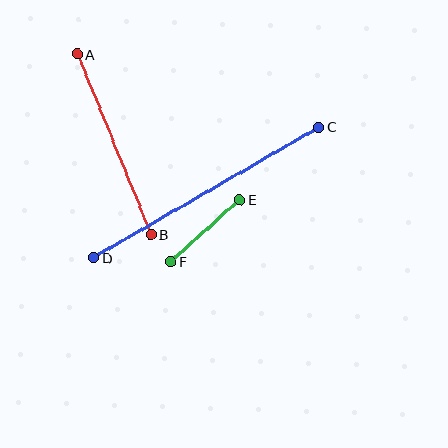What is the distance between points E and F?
The distance is approximately 92 pixels.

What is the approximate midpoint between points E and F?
The midpoint is at approximately (205, 231) pixels.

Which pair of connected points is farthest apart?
Points C and D are farthest apart.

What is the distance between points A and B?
The distance is approximately 195 pixels.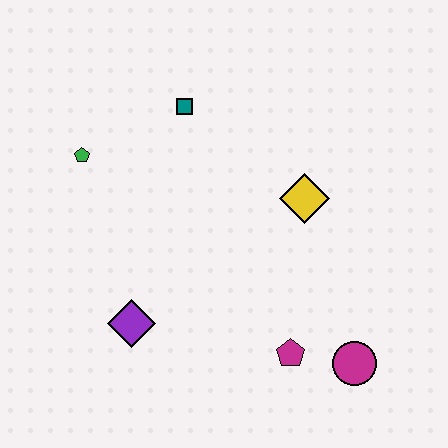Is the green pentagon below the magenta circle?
No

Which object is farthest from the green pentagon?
The magenta circle is farthest from the green pentagon.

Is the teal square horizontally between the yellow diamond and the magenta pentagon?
No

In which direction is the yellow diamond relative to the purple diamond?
The yellow diamond is to the right of the purple diamond.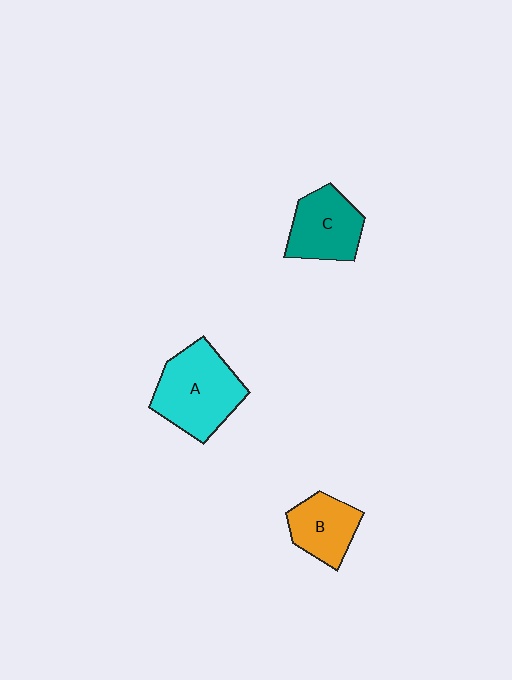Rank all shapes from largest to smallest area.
From largest to smallest: A (cyan), C (teal), B (orange).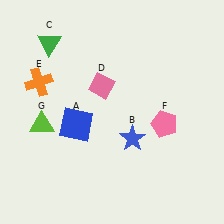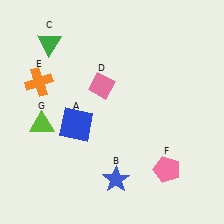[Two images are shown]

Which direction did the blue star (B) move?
The blue star (B) moved down.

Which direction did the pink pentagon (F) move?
The pink pentagon (F) moved down.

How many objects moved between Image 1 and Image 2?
2 objects moved between the two images.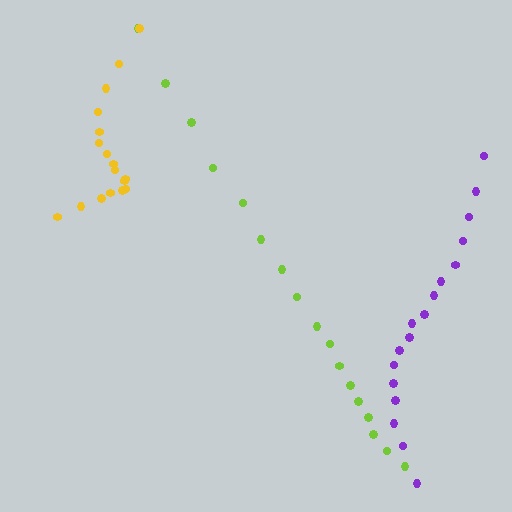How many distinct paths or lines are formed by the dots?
There are 3 distinct paths.